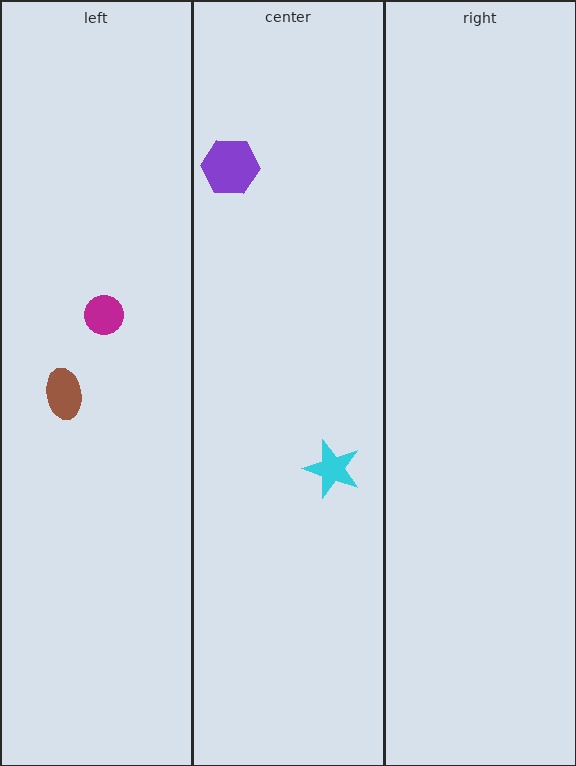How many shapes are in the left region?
2.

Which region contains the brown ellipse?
The left region.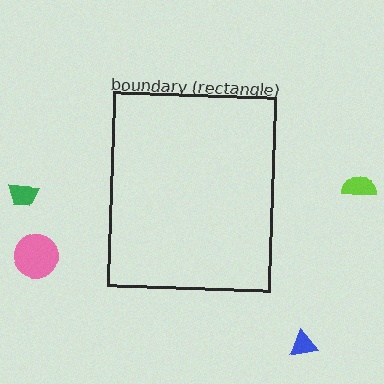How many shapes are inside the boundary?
0 inside, 4 outside.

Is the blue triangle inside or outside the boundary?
Outside.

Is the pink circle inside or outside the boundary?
Outside.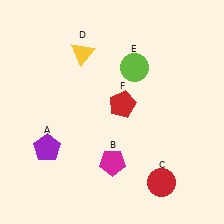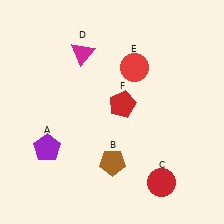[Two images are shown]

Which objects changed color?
B changed from magenta to brown. D changed from yellow to magenta. E changed from lime to red.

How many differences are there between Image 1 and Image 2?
There are 3 differences between the two images.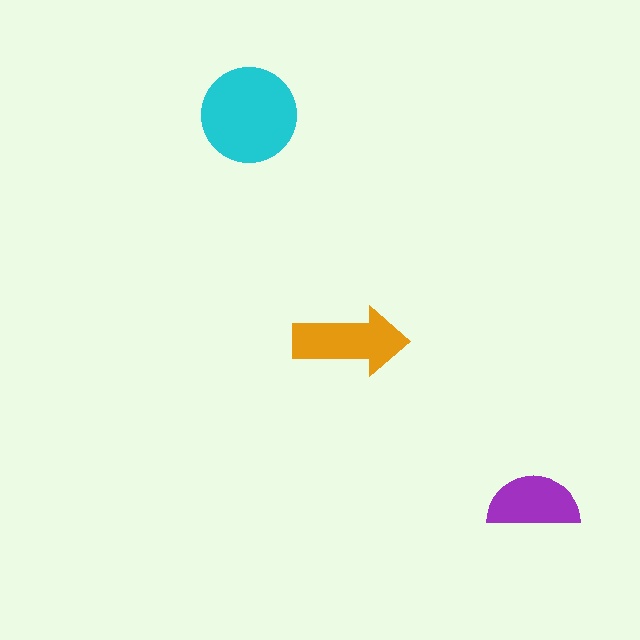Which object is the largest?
The cyan circle.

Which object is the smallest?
The purple semicircle.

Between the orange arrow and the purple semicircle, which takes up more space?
The orange arrow.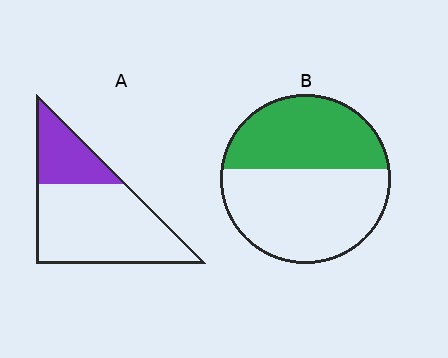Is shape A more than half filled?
No.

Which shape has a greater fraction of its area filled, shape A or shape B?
Shape B.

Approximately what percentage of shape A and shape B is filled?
A is approximately 30% and B is approximately 45%.